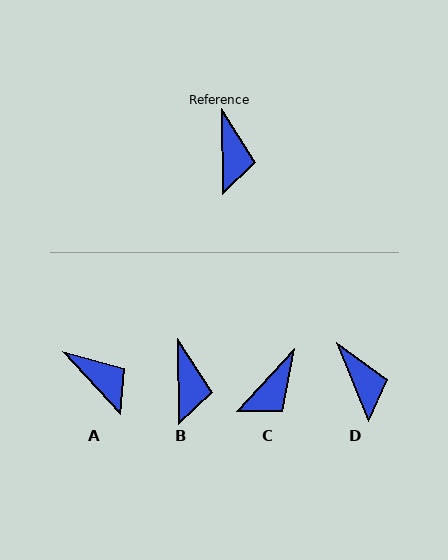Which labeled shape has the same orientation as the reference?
B.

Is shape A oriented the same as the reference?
No, it is off by about 42 degrees.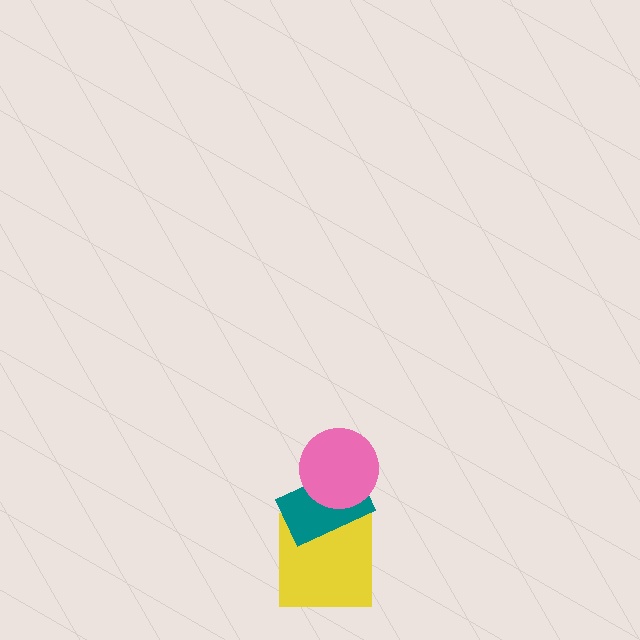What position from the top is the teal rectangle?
The teal rectangle is 2nd from the top.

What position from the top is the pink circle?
The pink circle is 1st from the top.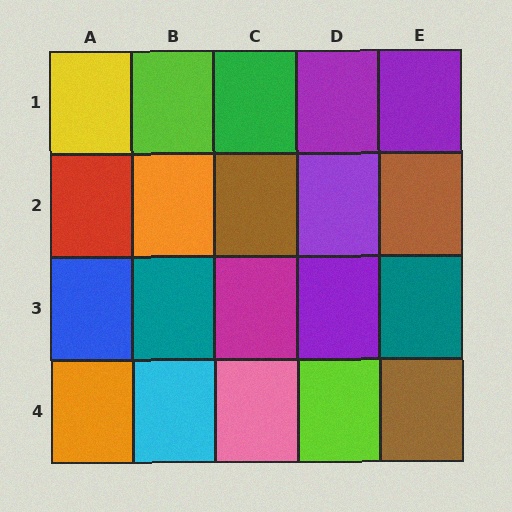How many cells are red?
1 cell is red.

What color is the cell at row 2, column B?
Orange.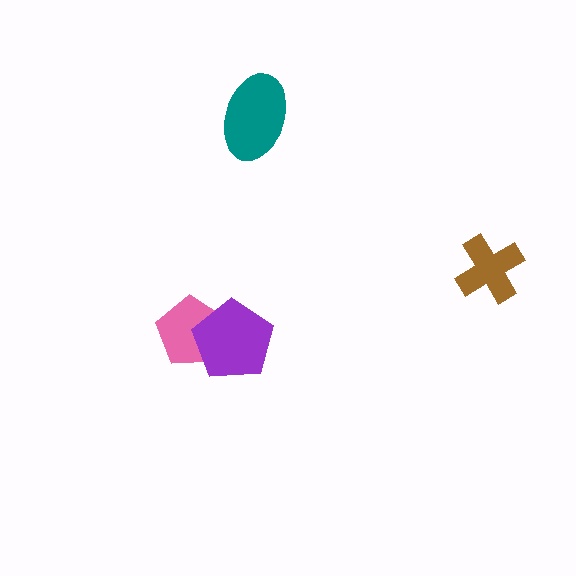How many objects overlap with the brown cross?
0 objects overlap with the brown cross.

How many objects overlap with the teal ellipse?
0 objects overlap with the teal ellipse.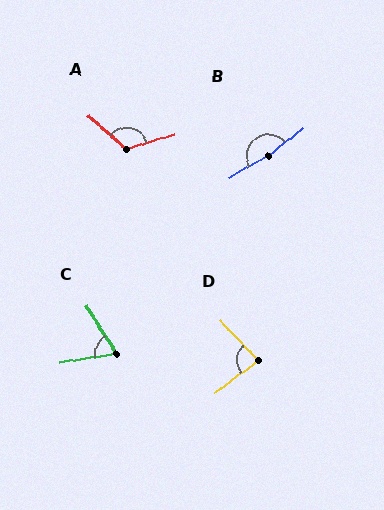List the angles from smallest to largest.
C (67°), D (83°), A (122°), B (170°).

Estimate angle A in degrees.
Approximately 122 degrees.